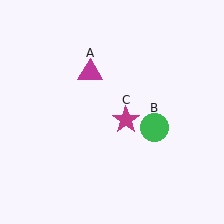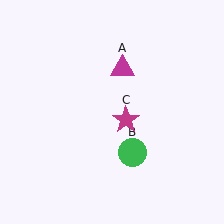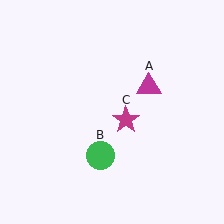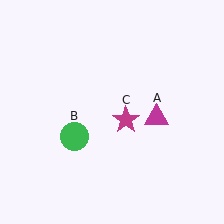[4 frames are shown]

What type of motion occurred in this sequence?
The magenta triangle (object A), green circle (object B) rotated clockwise around the center of the scene.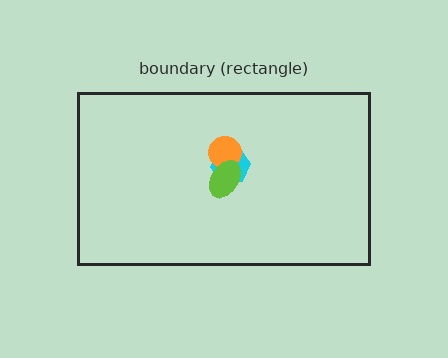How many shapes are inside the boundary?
3 inside, 0 outside.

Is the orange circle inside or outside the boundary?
Inside.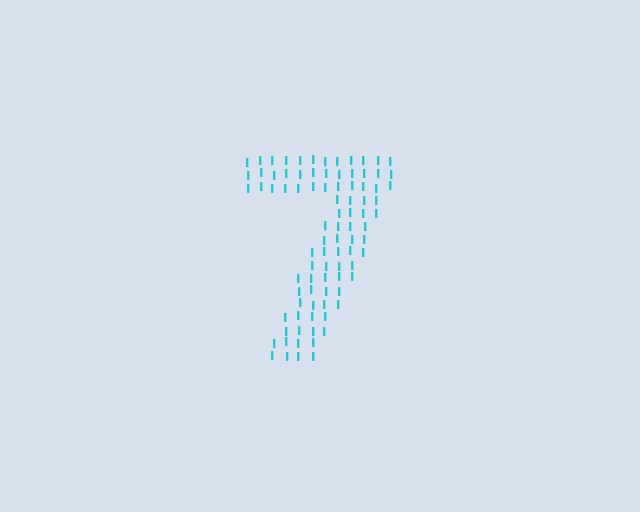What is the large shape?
The large shape is the digit 7.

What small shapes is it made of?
It is made of small letter I's.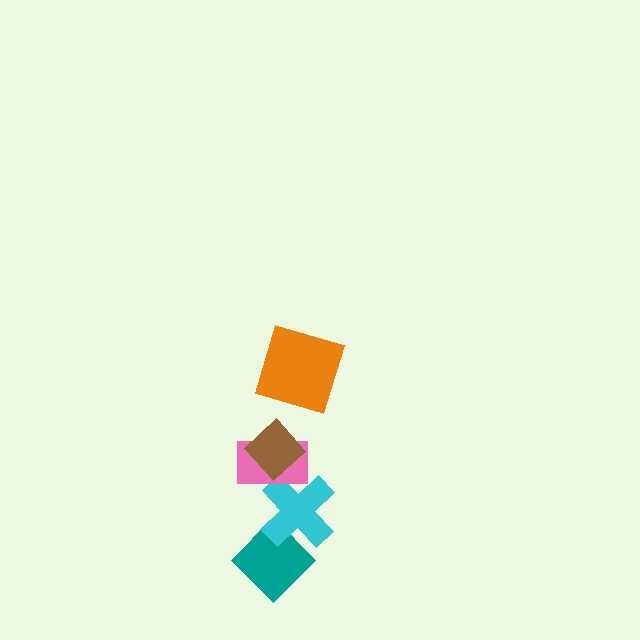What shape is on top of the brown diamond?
The orange square is on top of the brown diamond.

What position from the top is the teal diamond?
The teal diamond is 5th from the top.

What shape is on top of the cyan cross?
The pink rectangle is on top of the cyan cross.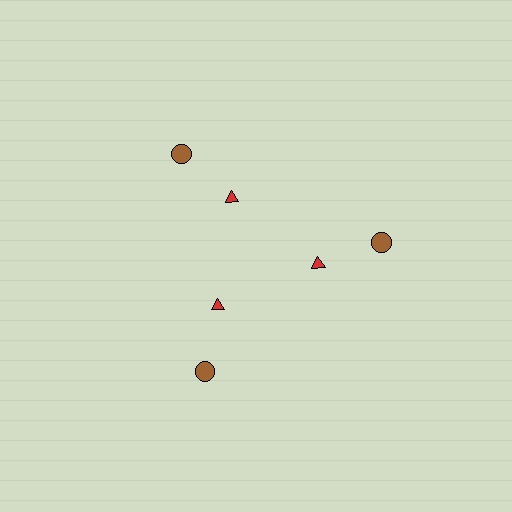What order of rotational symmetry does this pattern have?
This pattern has 3-fold rotational symmetry.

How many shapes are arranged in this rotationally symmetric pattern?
There are 6 shapes, arranged in 3 groups of 2.